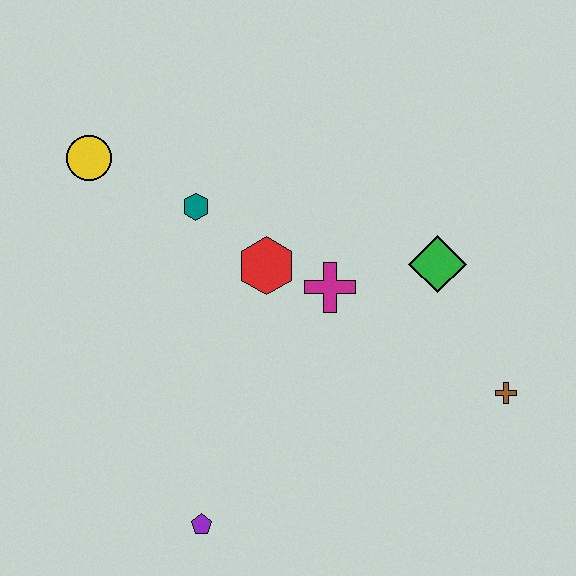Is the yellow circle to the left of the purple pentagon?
Yes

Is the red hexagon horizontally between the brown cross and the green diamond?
No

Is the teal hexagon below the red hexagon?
No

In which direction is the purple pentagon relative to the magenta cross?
The purple pentagon is below the magenta cross.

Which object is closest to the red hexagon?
The magenta cross is closest to the red hexagon.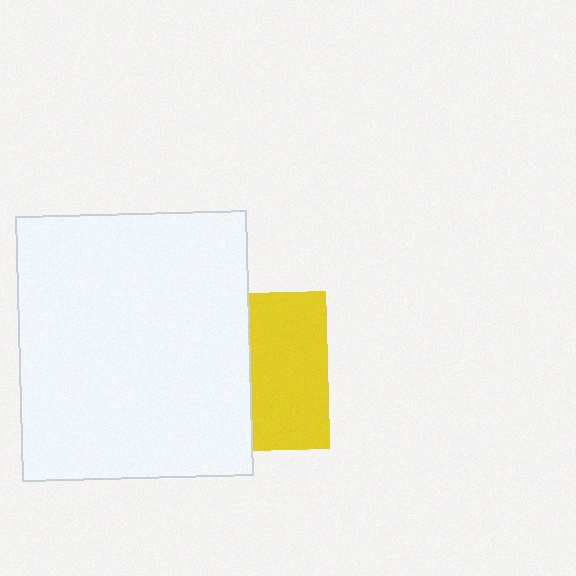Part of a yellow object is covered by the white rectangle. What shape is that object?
It is a square.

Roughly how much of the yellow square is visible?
About half of it is visible (roughly 48%).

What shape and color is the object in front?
The object in front is a white rectangle.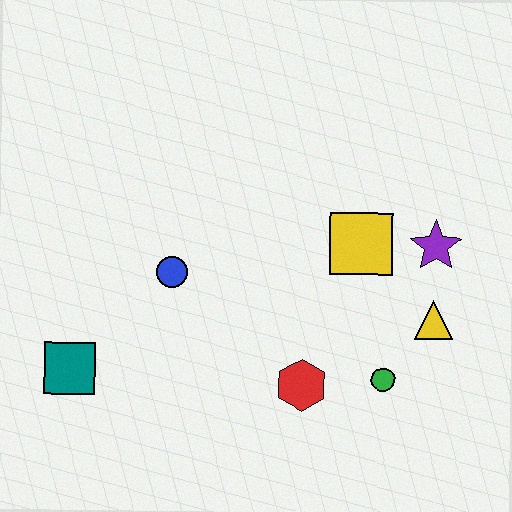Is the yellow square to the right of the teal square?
Yes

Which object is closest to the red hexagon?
The green circle is closest to the red hexagon.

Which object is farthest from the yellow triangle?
The teal square is farthest from the yellow triangle.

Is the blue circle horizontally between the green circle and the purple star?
No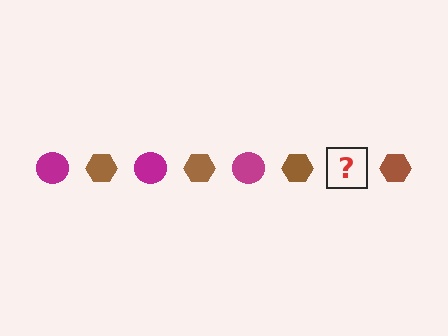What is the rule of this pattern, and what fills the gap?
The rule is that the pattern alternates between magenta circle and brown hexagon. The gap should be filled with a magenta circle.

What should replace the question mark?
The question mark should be replaced with a magenta circle.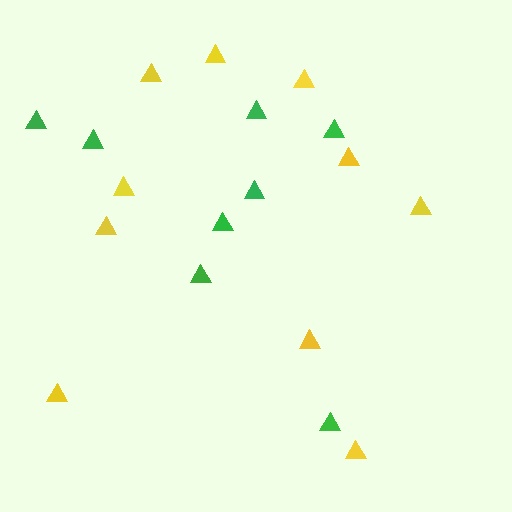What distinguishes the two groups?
There are 2 groups: one group of green triangles (8) and one group of yellow triangles (10).